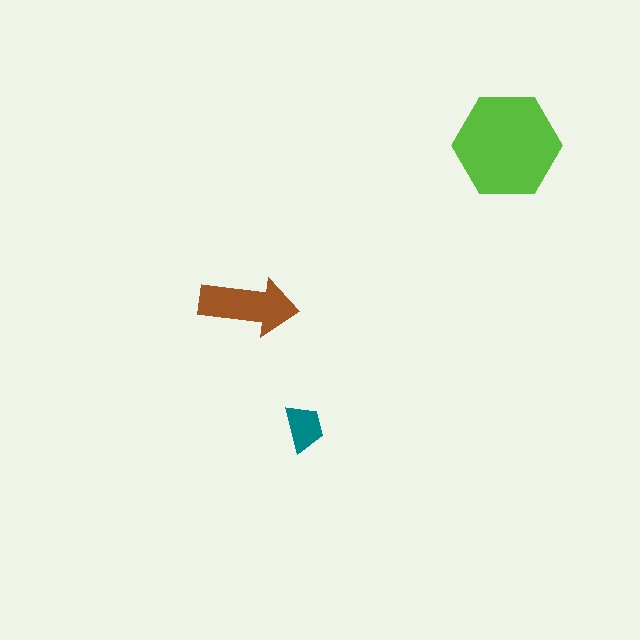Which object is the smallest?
The teal trapezoid.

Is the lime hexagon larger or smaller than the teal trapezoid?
Larger.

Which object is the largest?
The lime hexagon.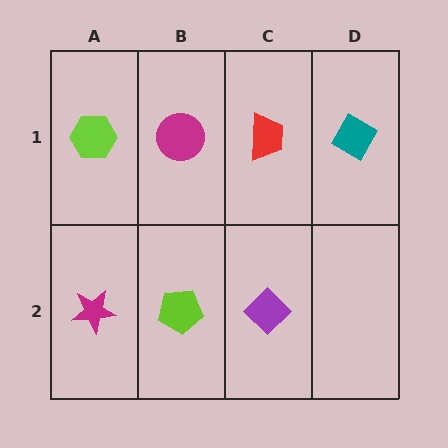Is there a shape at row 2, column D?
No, that cell is empty.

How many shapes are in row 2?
3 shapes.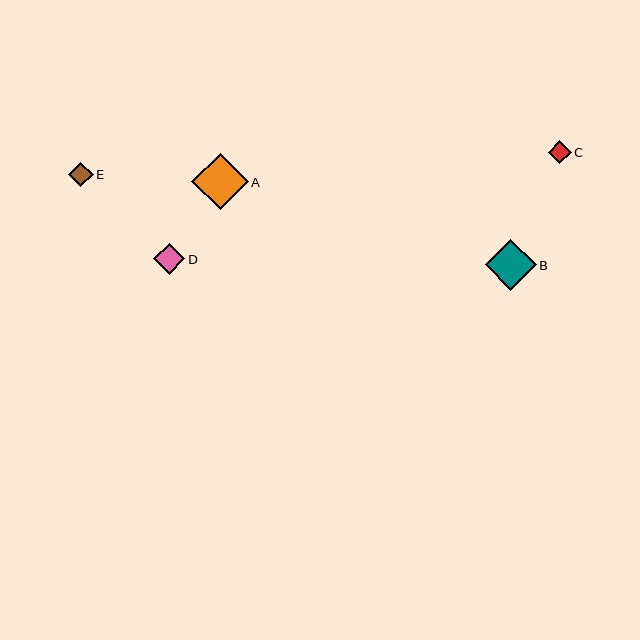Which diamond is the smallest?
Diamond C is the smallest with a size of approximately 23 pixels.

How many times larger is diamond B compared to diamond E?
Diamond B is approximately 2.1 times the size of diamond E.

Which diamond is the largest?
Diamond A is the largest with a size of approximately 57 pixels.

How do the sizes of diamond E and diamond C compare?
Diamond E and diamond C are approximately the same size.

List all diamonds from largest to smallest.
From largest to smallest: A, B, D, E, C.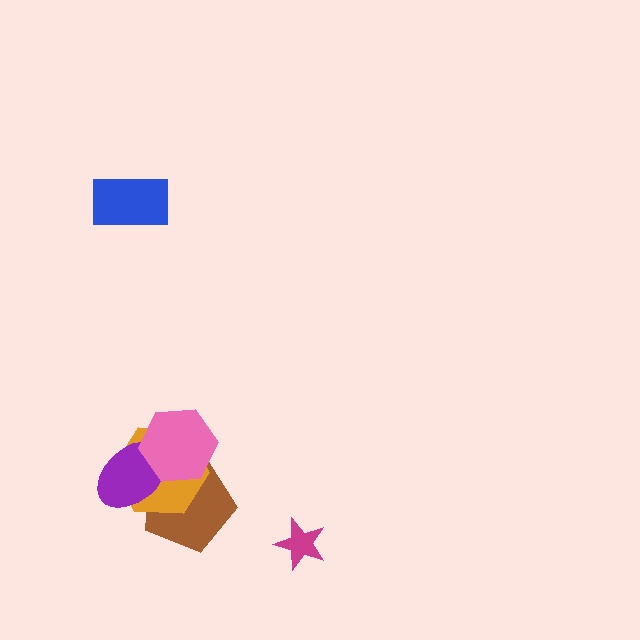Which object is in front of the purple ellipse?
The pink hexagon is in front of the purple ellipse.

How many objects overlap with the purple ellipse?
3 objects overlap with the purple ellipse.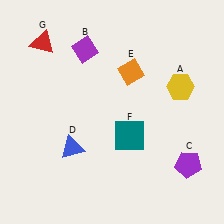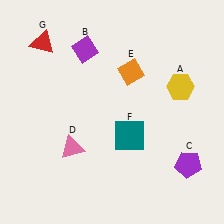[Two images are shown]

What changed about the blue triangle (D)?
In Image 1, D is blue. In Image 2, it changed to pink.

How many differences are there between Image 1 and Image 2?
There is 1 difference between the two images.